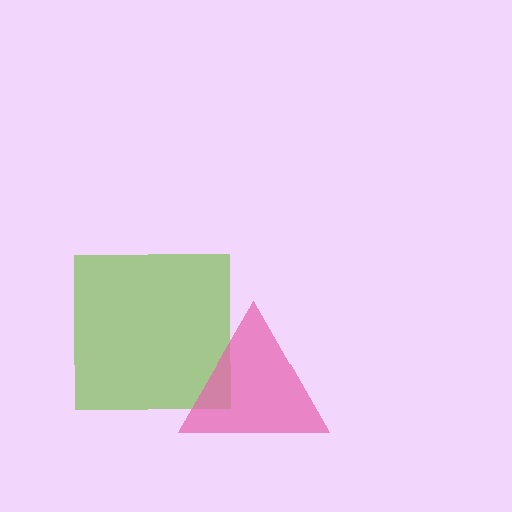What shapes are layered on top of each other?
The layered shapes are: a lime square, a pink triangle.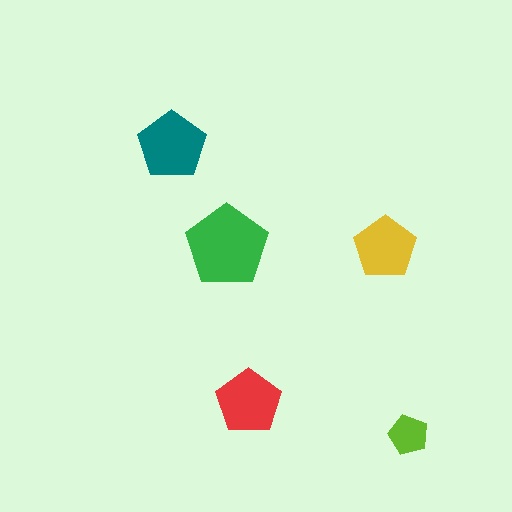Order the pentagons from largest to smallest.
the green one, the teal one, the red one, the yellow one, the lime one.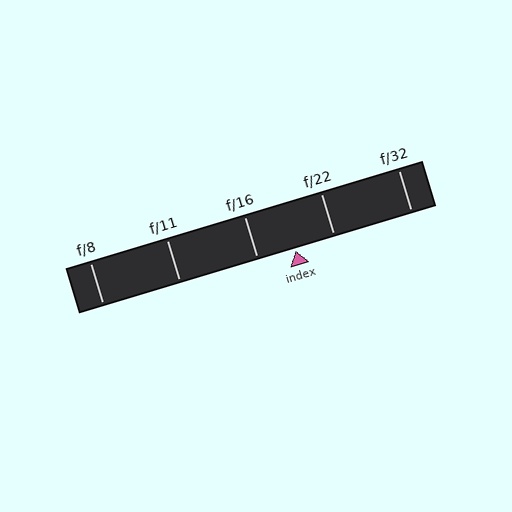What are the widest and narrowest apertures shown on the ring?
The widest aperture shown is f/8 and the narrowest is f/32.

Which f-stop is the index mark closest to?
The index mark is closest to f/16.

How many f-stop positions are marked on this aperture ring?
There are 5 f-stop positions marked.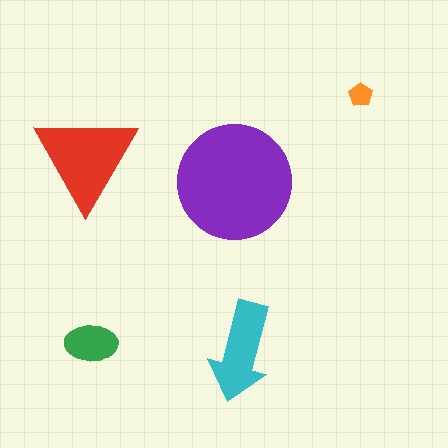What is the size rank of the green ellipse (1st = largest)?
4th.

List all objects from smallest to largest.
The orange pentagon, the green ellipse, the cyan arrow, the red triangle, the purple circle.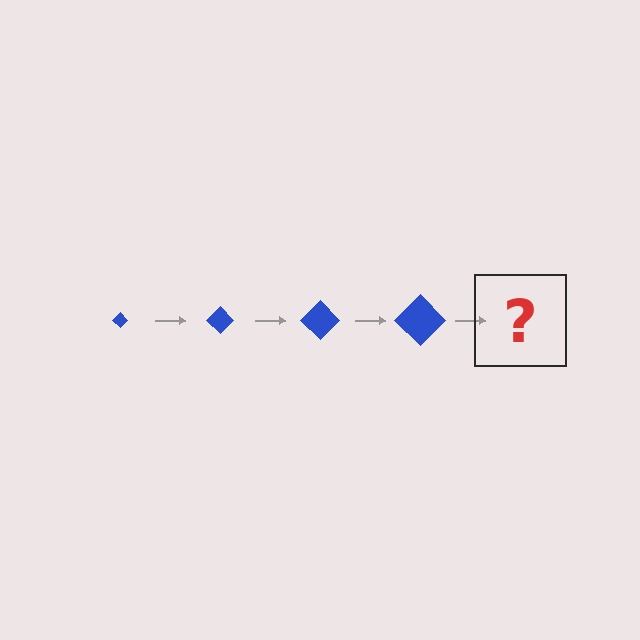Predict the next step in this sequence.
The next step is a blue diamond, larger than the previous one.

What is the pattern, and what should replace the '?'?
The pattern is that the diamond gets progressively larger each step. The '?' should be a blue diamond, larger than the previous one.